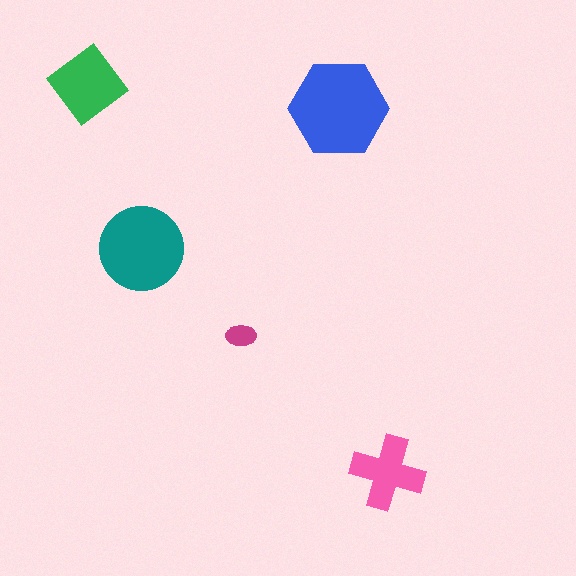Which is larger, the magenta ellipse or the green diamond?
The green diamond.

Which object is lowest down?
The pink cross is bottommost.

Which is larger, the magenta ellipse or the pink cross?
The pink cross.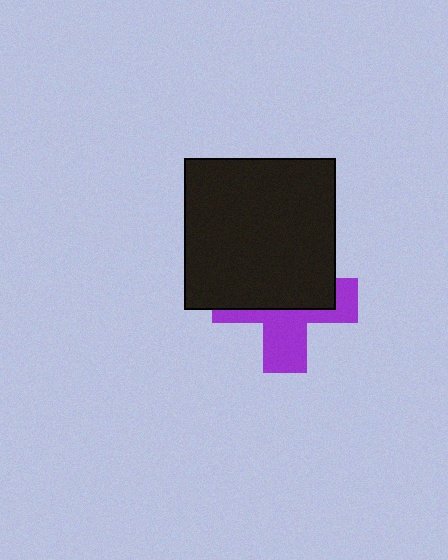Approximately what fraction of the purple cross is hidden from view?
Roughly 55% of the purple cross is hidden behind the black square.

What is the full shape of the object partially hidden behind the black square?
The partially hidden object is a purple cross.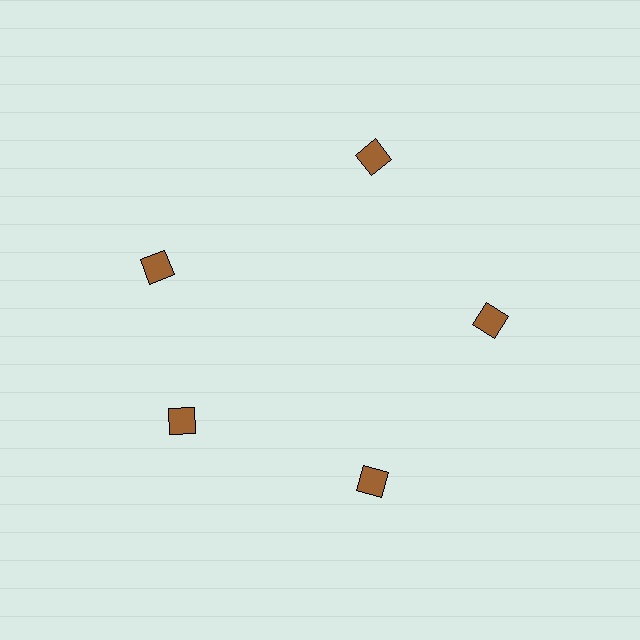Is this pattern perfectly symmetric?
No. The 5 brown diamonds are arranged in a ring, but one element near the 10 o'clock position is rotated out of alignment along the ring, breaking the 5-fold rotational symmetry.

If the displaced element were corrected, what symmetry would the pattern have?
It would have 5-fold rotational symmetry — the pattern would map onto itself every 72 degrees.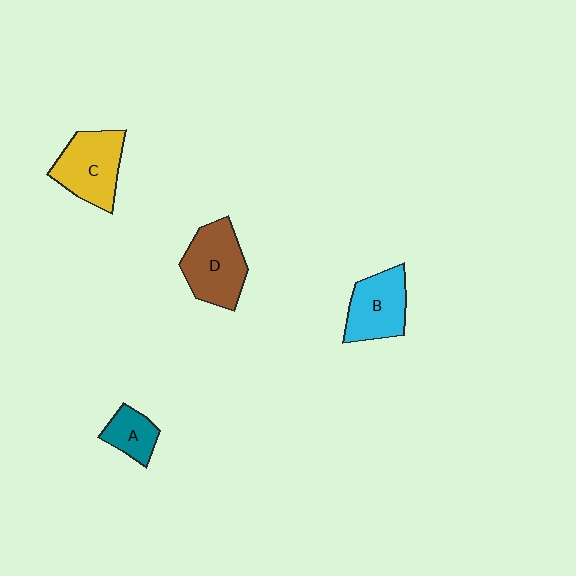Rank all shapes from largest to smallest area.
From largest to smallest: D (brown), C (yellow), B (cyan), A (teal).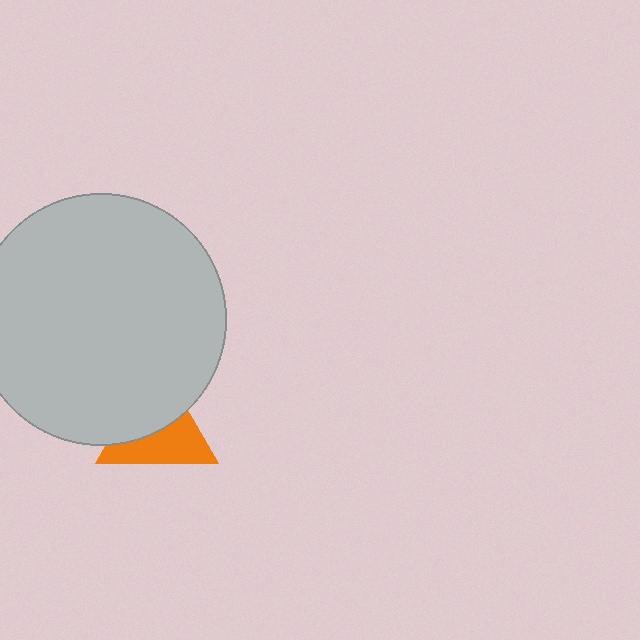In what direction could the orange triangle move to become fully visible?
The orange triangle could move down. That would shift it out from behind the light gray circle entirely.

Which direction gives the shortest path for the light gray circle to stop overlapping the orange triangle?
Moving up gives the shortest separation.